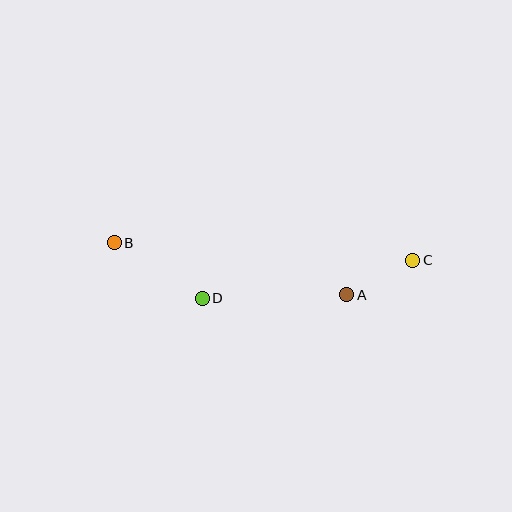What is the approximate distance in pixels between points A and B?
The distance between A and B is approximately 238 pixels.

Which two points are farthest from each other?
Points B and C are farthest from each other.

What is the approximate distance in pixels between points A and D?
The distance between A and D is approximately 144 pixels.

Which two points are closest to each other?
Points A and C are closest to each other.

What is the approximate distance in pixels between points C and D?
The distance between C and D is approximately 214 pixels.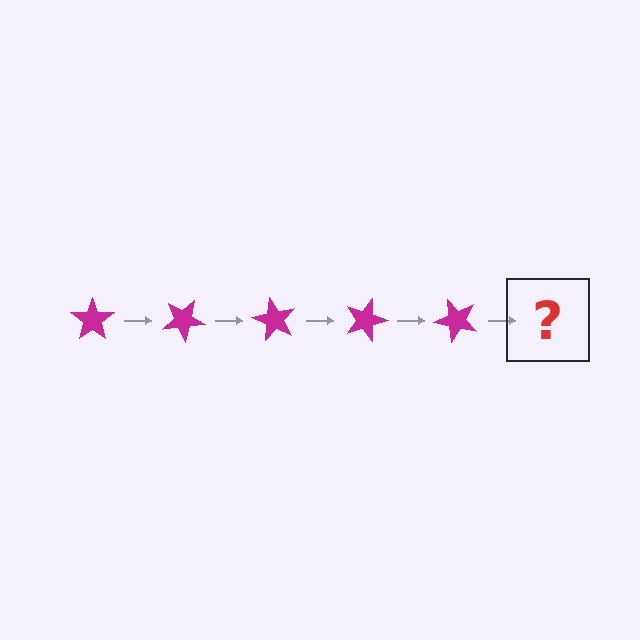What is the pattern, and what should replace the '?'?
The pattern is that the star rotates 30 degrees each step. The '?' should be a magenta star rotated 150 degrees.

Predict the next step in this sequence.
The next step is a magenta star rotated 150 degrees.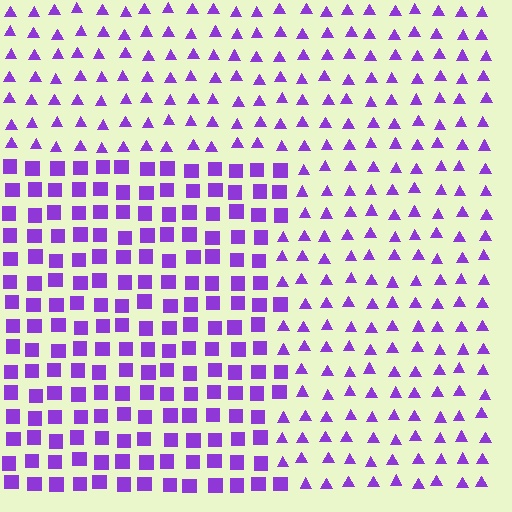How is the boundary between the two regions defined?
The boundary is defined by a change in element shape: squares inside vs. triangles outside. All elements share the same color and spacing.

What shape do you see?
I see a rectangle.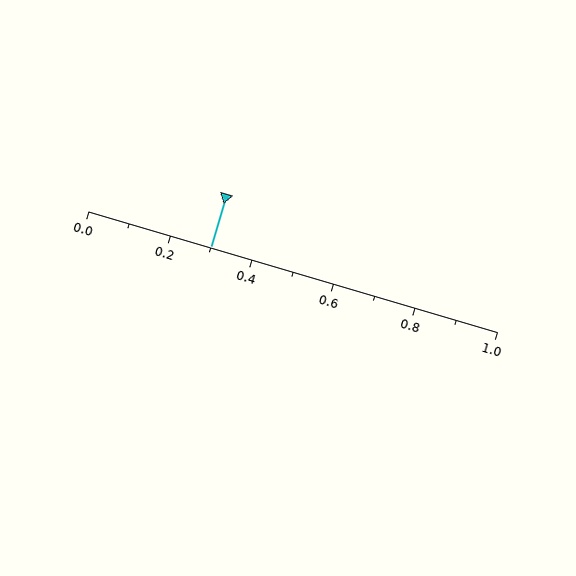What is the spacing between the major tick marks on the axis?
The major ticks are spaced 0.2 apart.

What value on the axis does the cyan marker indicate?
The marker indicates approximately 0.3.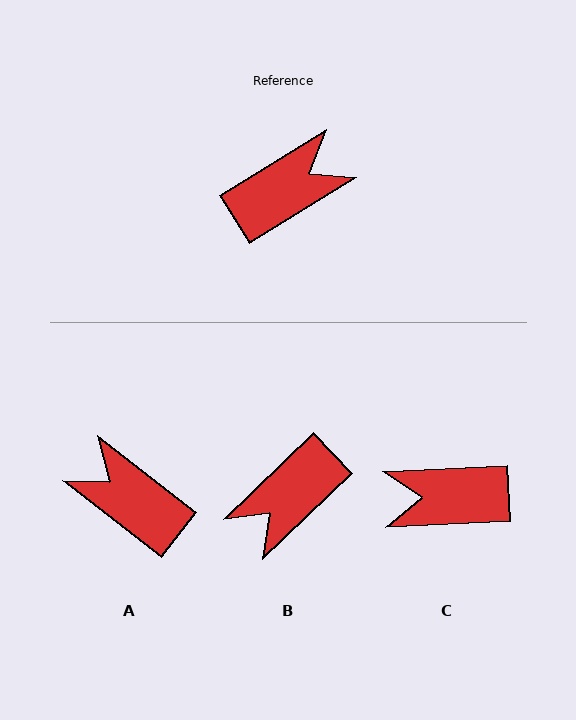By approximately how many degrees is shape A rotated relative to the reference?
Approximately 110 degrees counter-clockwise.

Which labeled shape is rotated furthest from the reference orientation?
B, about 168 degrees away.